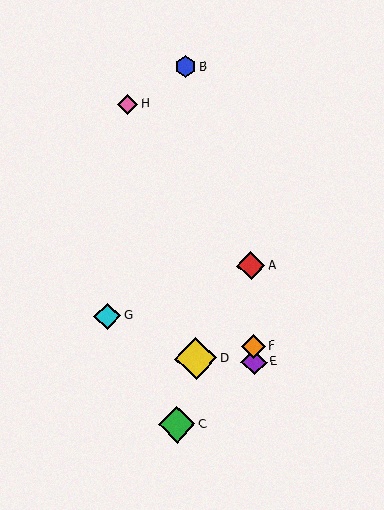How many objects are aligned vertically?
3 objects (A, E, F) are aligned vertically.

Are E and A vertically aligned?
Yes, both are at x≈254.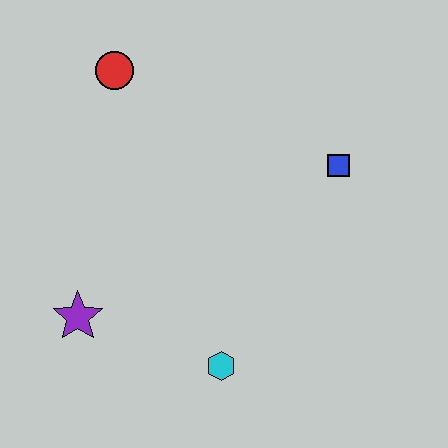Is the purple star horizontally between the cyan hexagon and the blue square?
No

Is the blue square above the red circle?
No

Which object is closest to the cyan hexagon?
The purple star is closest to the cyan hexagon.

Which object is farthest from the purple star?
The blue square is farthest from the purple star.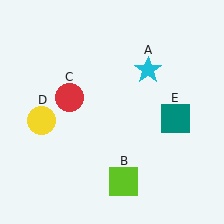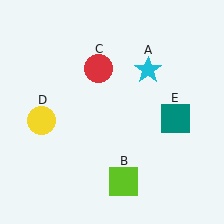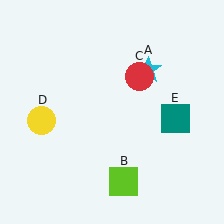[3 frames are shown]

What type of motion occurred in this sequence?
The red circle (object C) rotated clockwise around the center of the scene.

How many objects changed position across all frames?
1 object changed position: red circle (object C).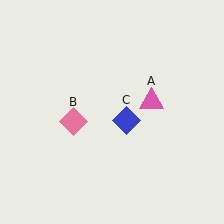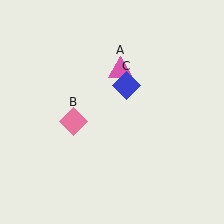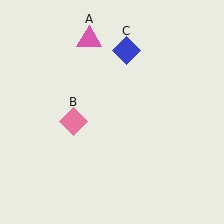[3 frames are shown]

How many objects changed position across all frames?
2 objects changed position: pink triangle (object A), blue diamond (object C).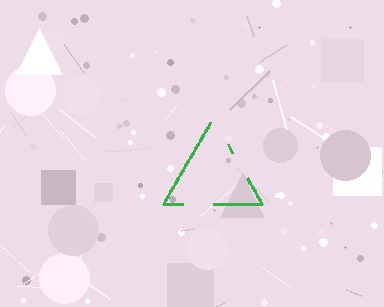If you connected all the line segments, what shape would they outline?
They would outline a triangle.